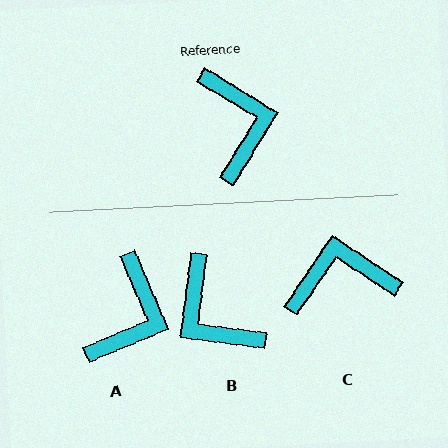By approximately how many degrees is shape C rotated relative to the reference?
Approximately 88 degrees counter-clockwise.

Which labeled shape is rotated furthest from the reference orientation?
B, about 156 degrees away.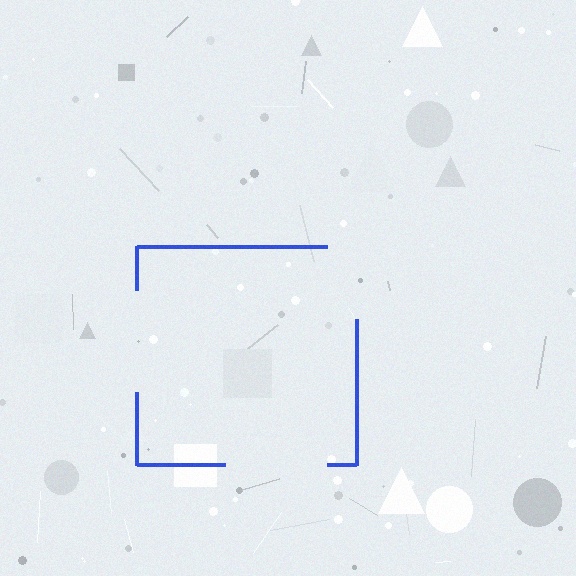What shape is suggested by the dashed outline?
The dashed outline suggests a square.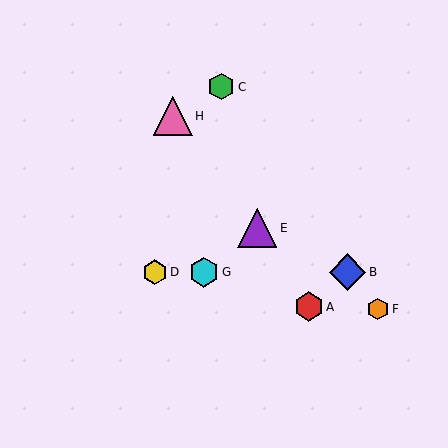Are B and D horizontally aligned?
Yes, both are at y≈272.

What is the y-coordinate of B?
Object B is at y≈272.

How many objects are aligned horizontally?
3 objects (B, D, G) are aligned horizontally.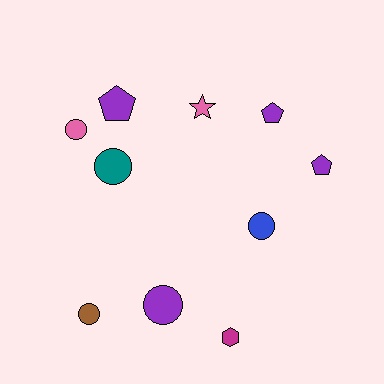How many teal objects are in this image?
There is 1 teal object.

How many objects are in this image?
There are 10 objects.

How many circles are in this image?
There are 5 circles.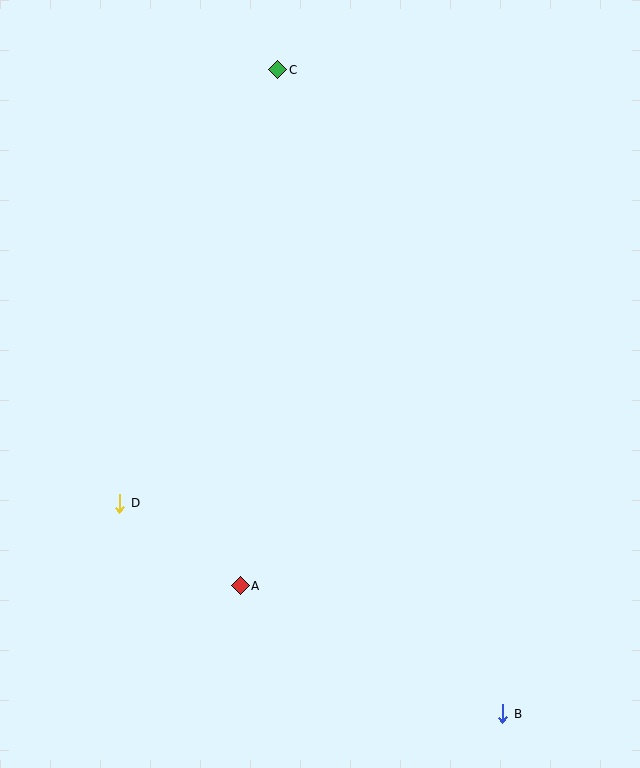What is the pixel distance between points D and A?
The distance between D and A is 146 pixels.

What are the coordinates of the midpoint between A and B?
The midpoint between A and B is at (371, 650).